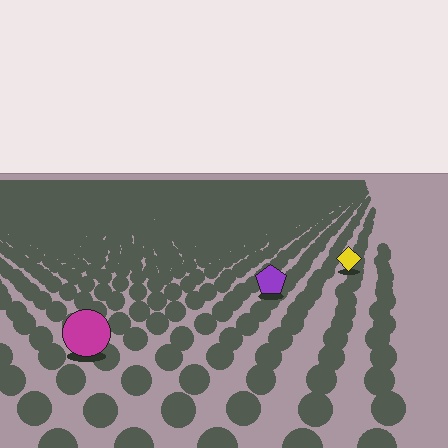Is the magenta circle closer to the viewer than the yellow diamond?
Yes. The magenta circle is closer — you can tell from the texture gradient: the ground texture is coarser near it.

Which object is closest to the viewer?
The magenta circle is closest. The texture marks near it are larger and more spread out.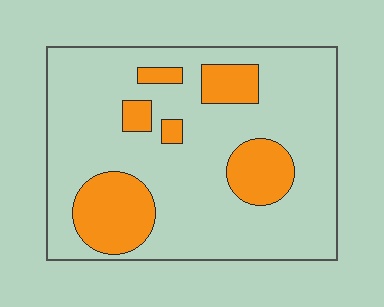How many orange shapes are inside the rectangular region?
6.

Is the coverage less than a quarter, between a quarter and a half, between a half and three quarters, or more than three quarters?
Less than a quarter.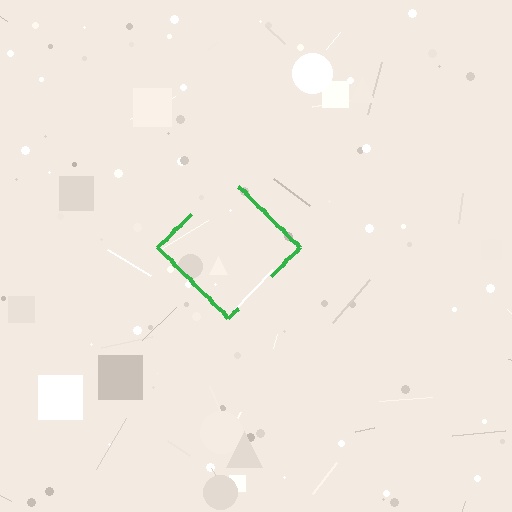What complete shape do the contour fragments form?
The contour fragments form a diamond.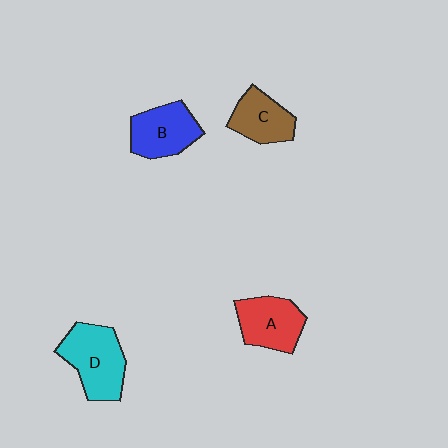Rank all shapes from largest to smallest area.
From largest to smallest: D (cyan), B (blue), A (red), C (brown).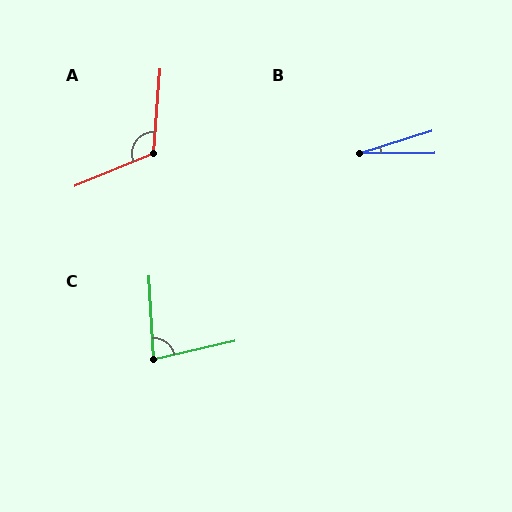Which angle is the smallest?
B, at approximately 17 degrees.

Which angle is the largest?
A, at approximately 117 degrees.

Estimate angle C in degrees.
Approximately 80 degrees.